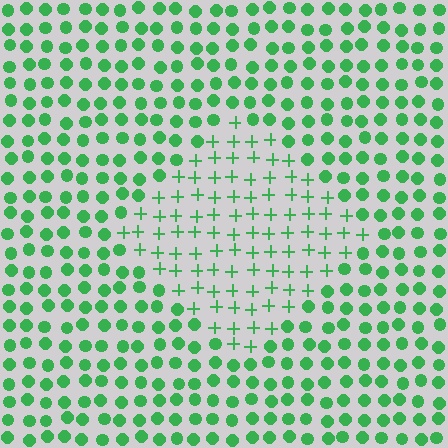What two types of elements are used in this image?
The image uses plus signs inside the diamond region and circles outside it.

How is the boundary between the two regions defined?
The boundary is defined by a change in element shape: plus signs inside vs. circles outside. All elements share the same color and spacing.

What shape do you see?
I see a diamond.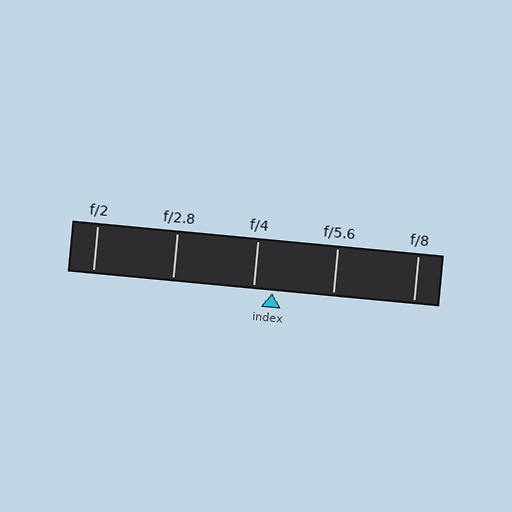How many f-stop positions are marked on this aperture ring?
There are 5 f-stop positions marked.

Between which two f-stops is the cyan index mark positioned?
The index mark is between f/4 and f/5.6.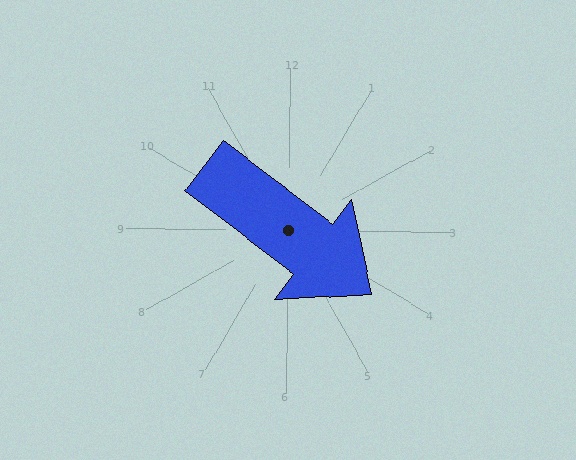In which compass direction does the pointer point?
Southeast.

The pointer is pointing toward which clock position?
Roughly 4 o'clock.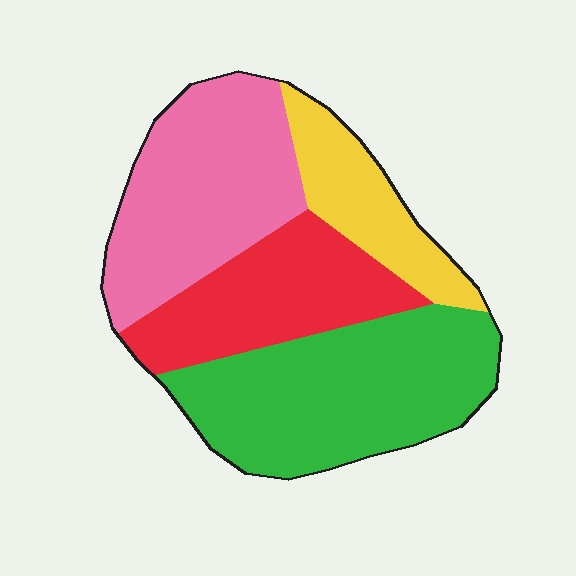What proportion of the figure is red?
Red covers roughly 20% of the figure.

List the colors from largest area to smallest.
From largest to smallest: green, pink, red, yellow.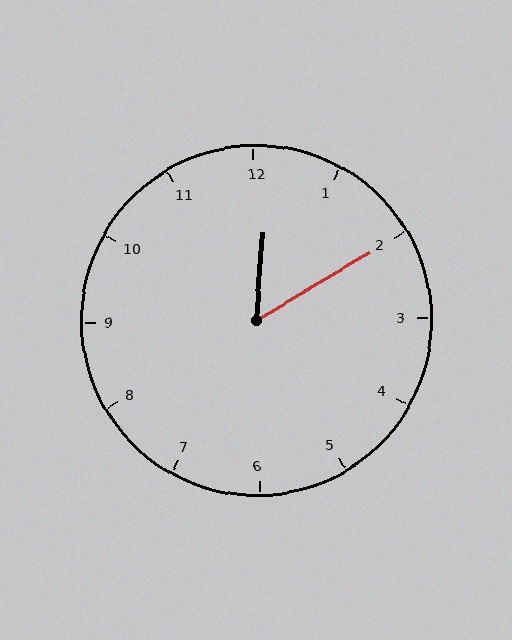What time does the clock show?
12:10.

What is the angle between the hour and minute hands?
Approximately 55 degrees.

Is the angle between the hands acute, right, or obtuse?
It is acute.